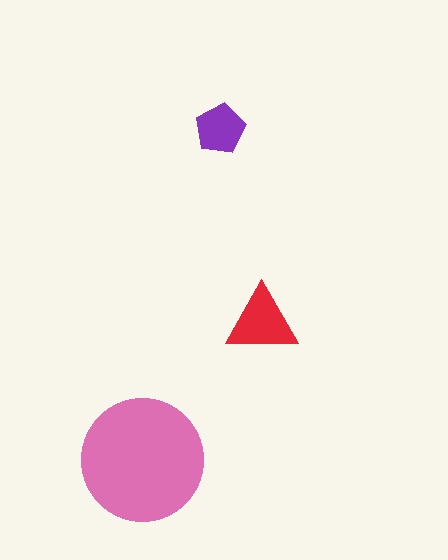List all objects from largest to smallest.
The pink circle, the red triangle, the purple pentagon.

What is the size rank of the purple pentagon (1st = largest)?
3rd.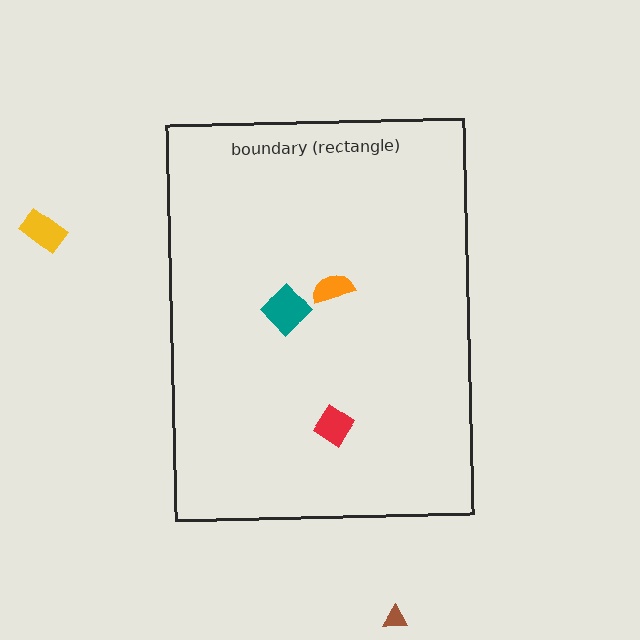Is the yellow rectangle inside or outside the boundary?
Outside.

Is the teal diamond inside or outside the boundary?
Inside.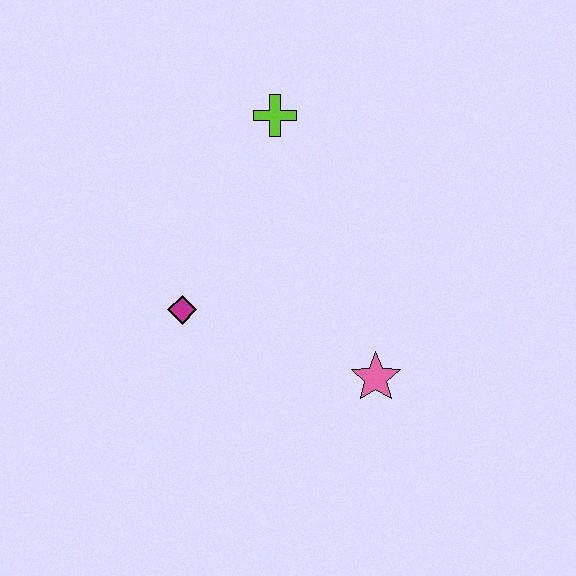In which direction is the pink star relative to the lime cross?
The pink star is below the lime cross.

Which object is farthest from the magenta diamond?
The lime cross is farthest from the magenta diamond.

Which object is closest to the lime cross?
The magenta diamond is closest to the lime cross.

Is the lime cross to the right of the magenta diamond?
Yes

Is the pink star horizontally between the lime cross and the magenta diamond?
No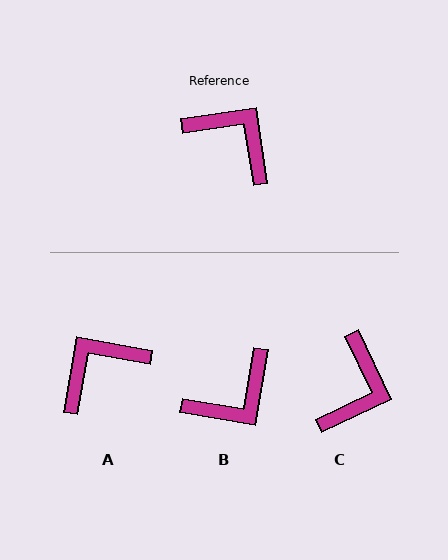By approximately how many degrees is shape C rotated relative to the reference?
Approximately 73 degrees clockwise.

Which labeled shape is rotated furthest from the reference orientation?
B, about 108 degrees away.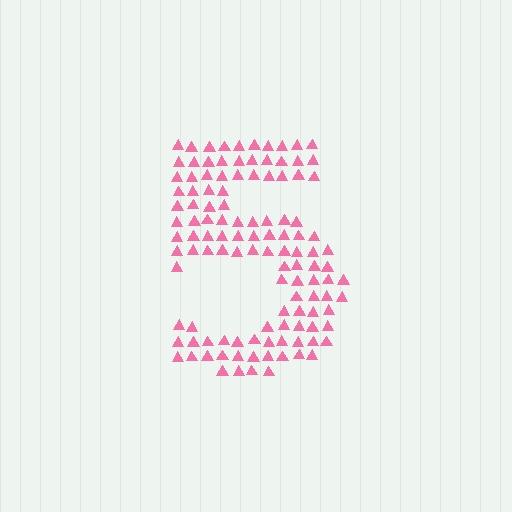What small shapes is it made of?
It is made of small triangles.